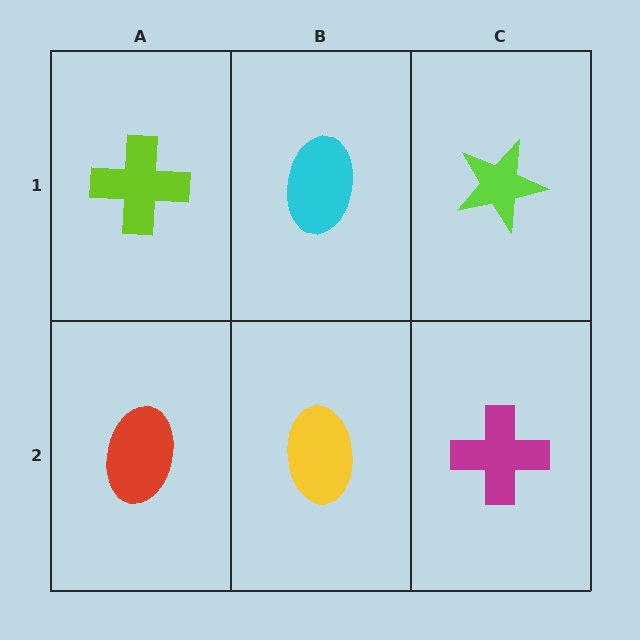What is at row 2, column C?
A magenta cross.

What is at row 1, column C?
A lime star.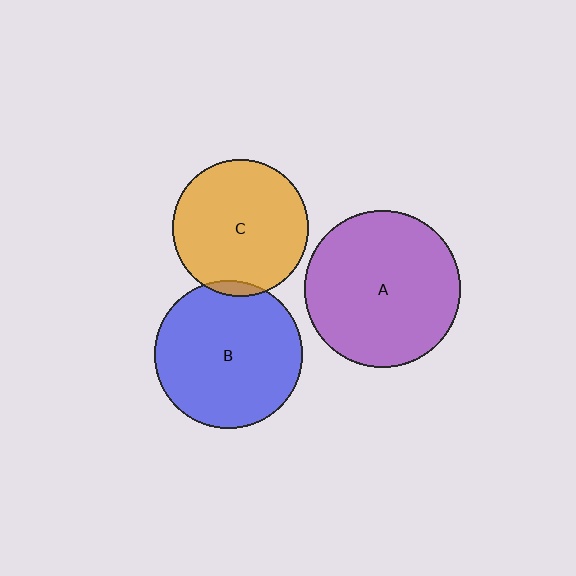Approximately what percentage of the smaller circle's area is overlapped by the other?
Approximately 5%.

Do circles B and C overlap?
Yes.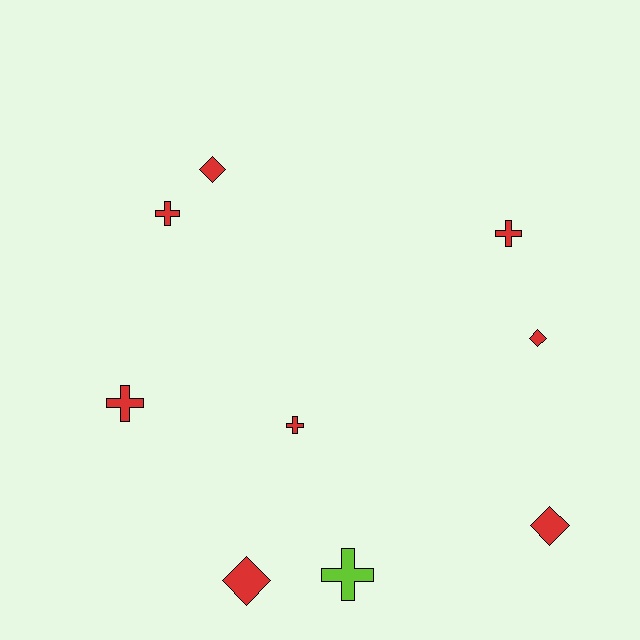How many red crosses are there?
There are 4 red crosses.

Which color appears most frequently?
Red, with 8 objects.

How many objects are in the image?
There are 9 objects.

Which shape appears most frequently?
Cross, with 5 objects.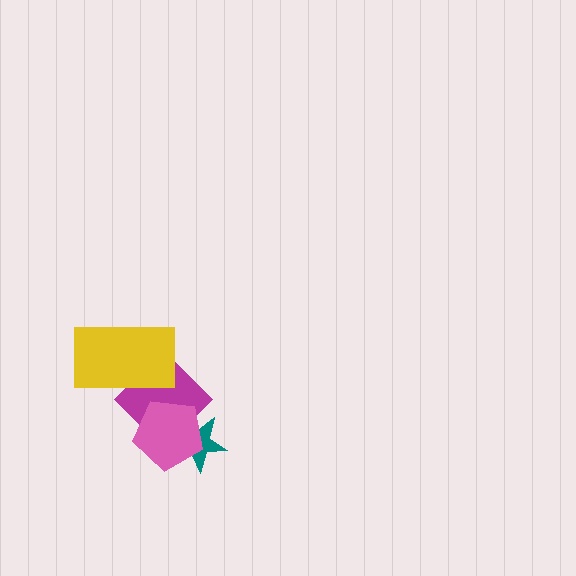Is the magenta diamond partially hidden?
Yes, it is partially covered by another shape.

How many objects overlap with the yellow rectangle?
1 object overlaps with the yellow rectangle.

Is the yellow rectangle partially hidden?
No, no other shape covers it.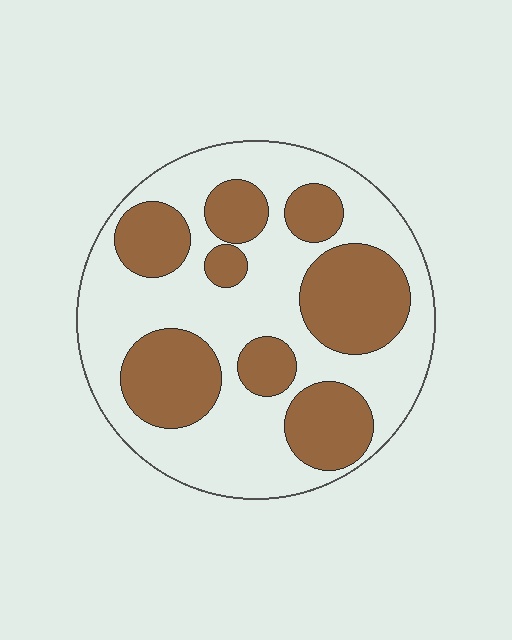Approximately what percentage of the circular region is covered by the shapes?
Approximately 40%.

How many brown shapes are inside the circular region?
8.